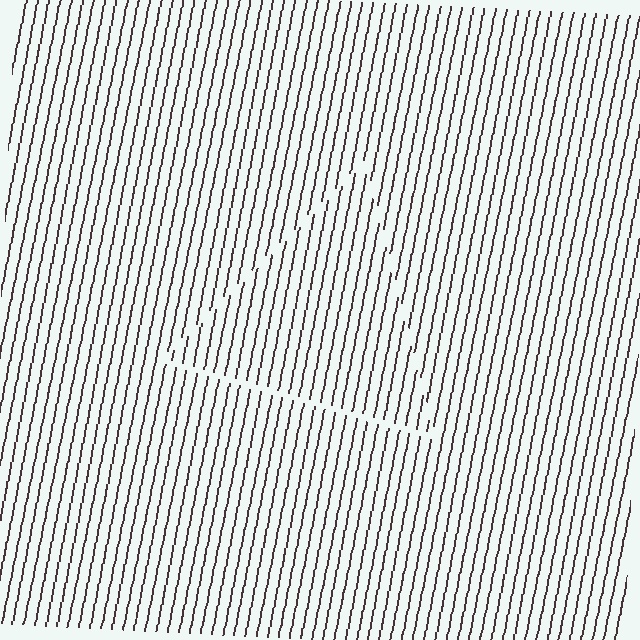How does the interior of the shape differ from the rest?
The interior of the shape contains the same grating, shifted by half a period — the contour is defined by the phase discontinuity where line-ends from the inner and outer gratings abut.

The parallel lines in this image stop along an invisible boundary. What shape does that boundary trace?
An illusory triangle. The interior of the shape contains the same grating, shifted by half a period — the contour is defined by the phase discontinuity where line-ends from the inner and outer gratings abut.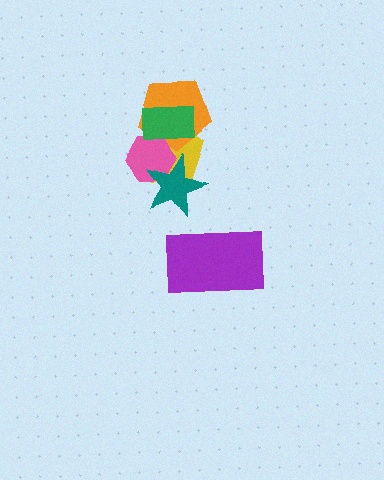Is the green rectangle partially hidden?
No, no other shape covers it.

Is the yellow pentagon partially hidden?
Yes, it is partially covered by another shape.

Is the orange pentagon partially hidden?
Yes, it is partially covered by another shape.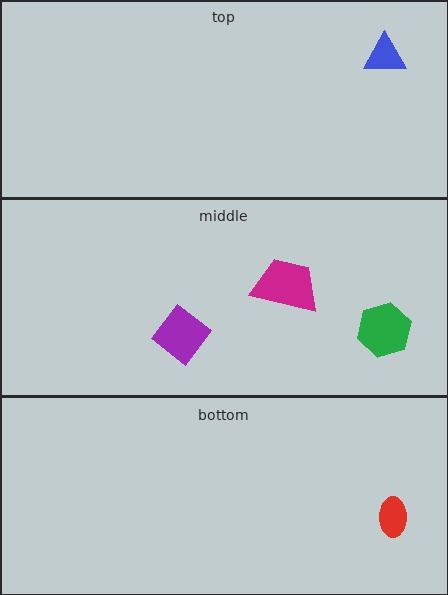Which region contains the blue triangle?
The top region.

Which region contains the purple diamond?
The middle region.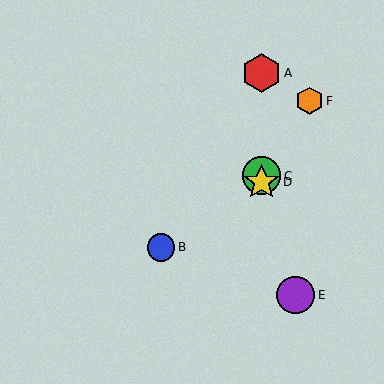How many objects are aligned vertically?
3 objects (A, C, D) are aligned vertically.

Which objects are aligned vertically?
Objects A, C, D are aligned vertically.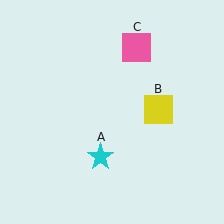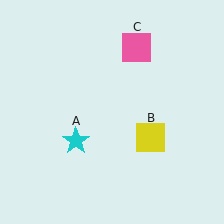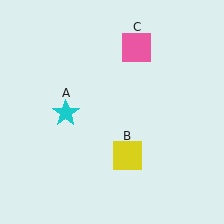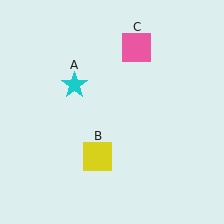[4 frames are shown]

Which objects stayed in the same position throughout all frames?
Pink square (object C) remained stationary.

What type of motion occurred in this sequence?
The cyan star (object A), yellow square (object B) rotated clockwise around the center of the scene.